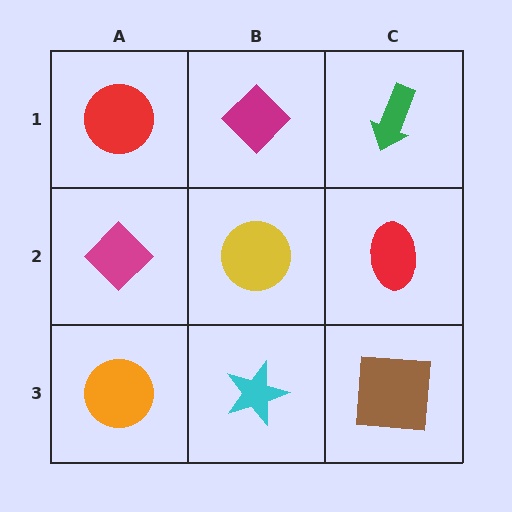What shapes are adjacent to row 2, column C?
A green arrow (row 1, column C), a brown square (row 3, column C), a yellow circle (row 2, column B).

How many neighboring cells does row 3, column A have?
2.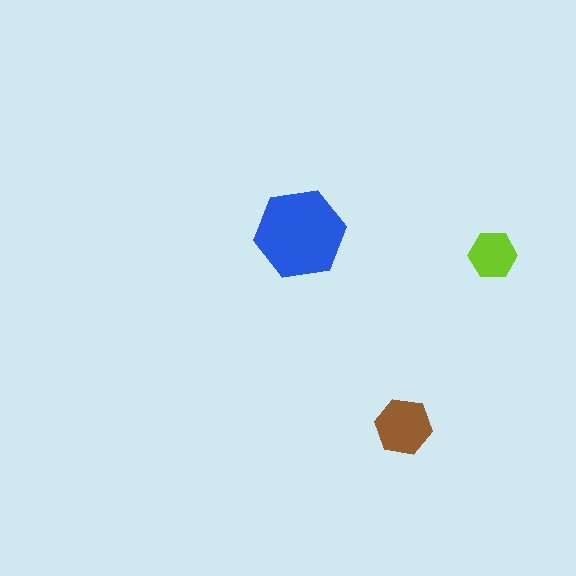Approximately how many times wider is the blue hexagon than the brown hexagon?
About 1.5 times wider.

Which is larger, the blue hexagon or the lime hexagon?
The blue one.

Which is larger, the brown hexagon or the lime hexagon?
The brown one.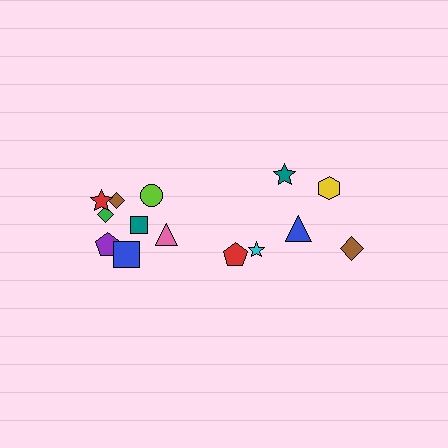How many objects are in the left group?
There are 8 objects.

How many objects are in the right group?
There are 6 objects.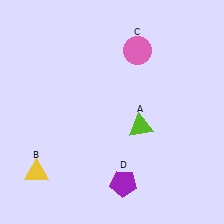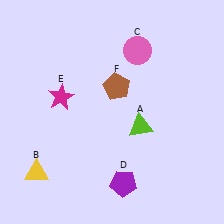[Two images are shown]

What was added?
A magenta star (E), a brown pentagon (F) were added in Image 2.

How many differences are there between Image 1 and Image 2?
There are 2 differences between the two images.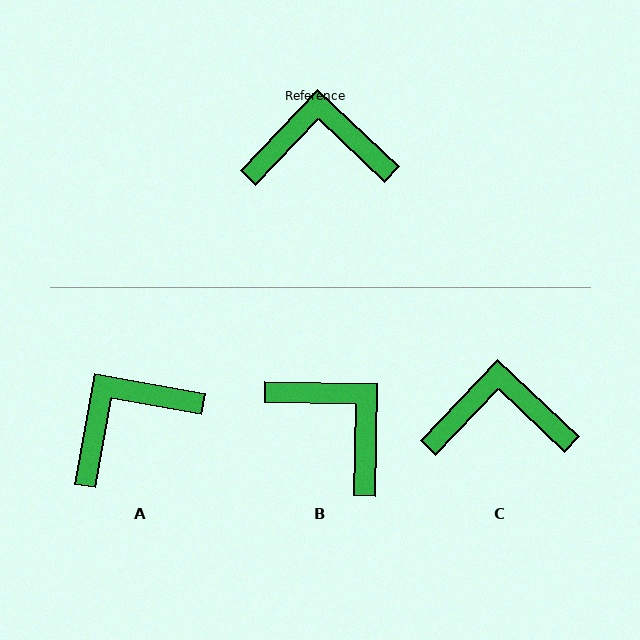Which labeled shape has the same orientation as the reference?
C.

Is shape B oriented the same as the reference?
No, it is off by about 48 degrees.